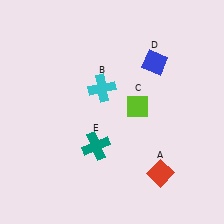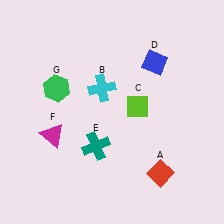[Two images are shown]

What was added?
A magenta triangle (F), a green hexagon (G) were added in Image 2.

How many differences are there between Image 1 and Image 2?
There are 2 differences between the two images.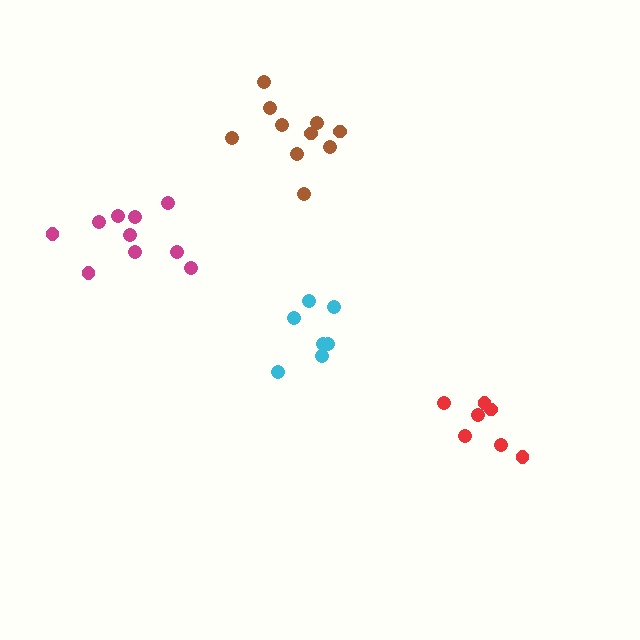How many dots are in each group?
Group 1: 7 dots, Group 2: 10 dots, Group 3: 10 dots, Group 4: 7 dots (34 total).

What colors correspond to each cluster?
The clusters are colored: red, brown, magenta, cyan.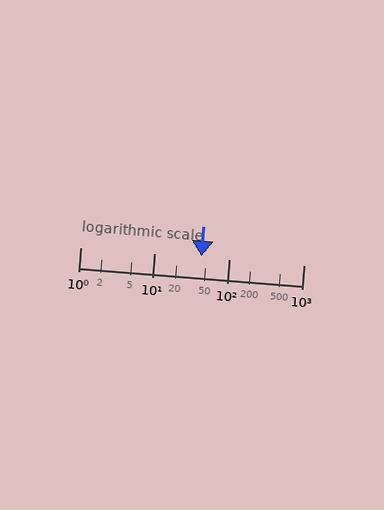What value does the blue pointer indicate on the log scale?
The pointer indicates approximately 42.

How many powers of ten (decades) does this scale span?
The scale spans 3 decades, from 1 to 1000.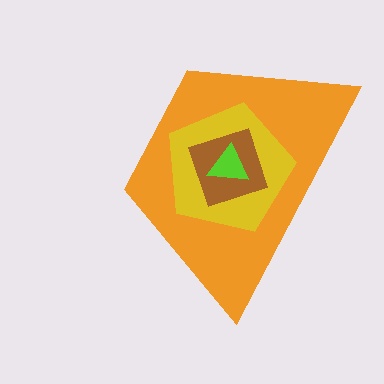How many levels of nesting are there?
4.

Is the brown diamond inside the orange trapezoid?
Yes.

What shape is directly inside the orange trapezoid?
The yellow pentagon.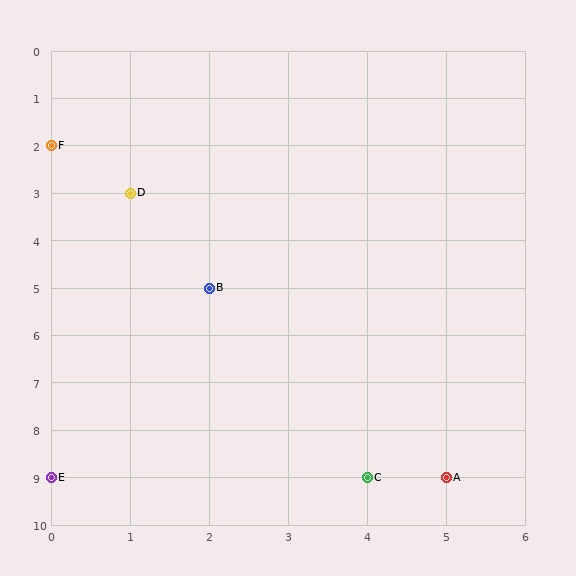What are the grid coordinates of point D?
Point D is at grid coordinates (1, 3).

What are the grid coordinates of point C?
Point C is at grid coordinates (4, 9).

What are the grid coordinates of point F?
Point F is at grid coordinates (0, 2).